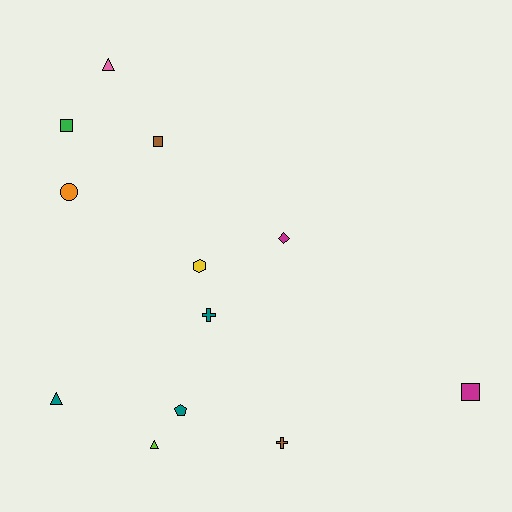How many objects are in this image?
There are 12 objects.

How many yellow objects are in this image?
There is 1 yellow object.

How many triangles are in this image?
There are 3 triangles.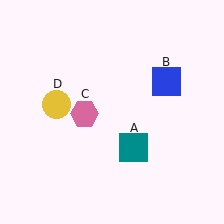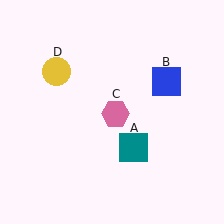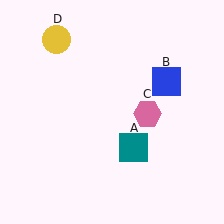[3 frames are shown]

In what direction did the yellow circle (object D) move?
The yellow circle (object D) moved up.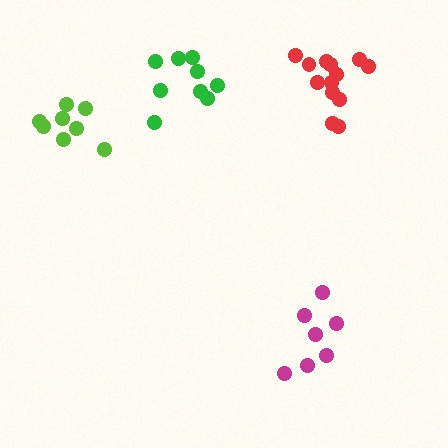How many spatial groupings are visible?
There are 4 spatial groupings.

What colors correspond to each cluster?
The clusters are colored: magenta, red, lime, green.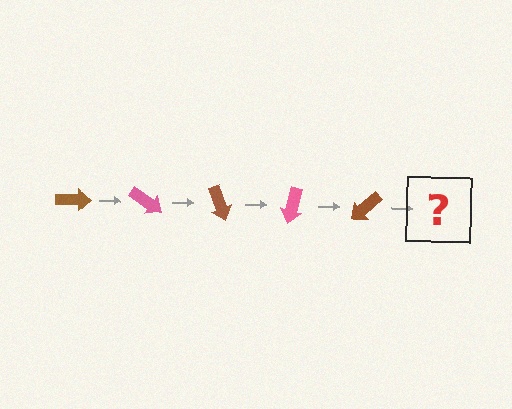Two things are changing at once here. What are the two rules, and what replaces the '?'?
The two rules are that it rotates 35 degrees each step and the color cycles through brown and pink. The '?' should be a pink arrow, rotated 175 degrees from the start.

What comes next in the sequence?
The next element should be a pink arrow, rotated 175 degrees from the start.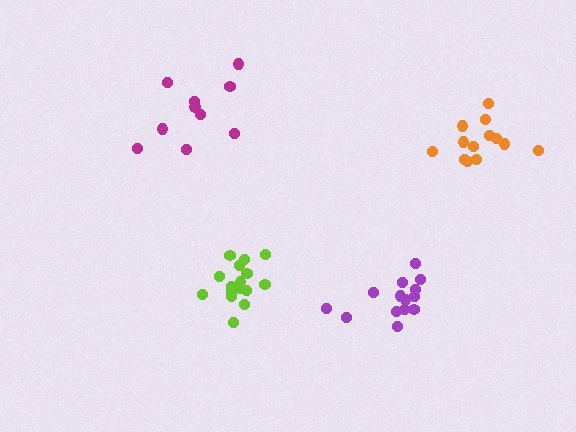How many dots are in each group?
Group 1: 13 dots, Group 2: 14 dots, Group 3: 16 dots, Group 4: 10 dots (53 total).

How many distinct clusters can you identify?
There are 4 distinct clusters.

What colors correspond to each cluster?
The clusters are colored: orange, purple, lime, magenta.